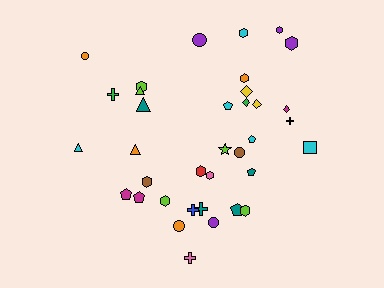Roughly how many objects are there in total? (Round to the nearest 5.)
Roughly 35 objects in total.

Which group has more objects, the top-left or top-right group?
The top-right group.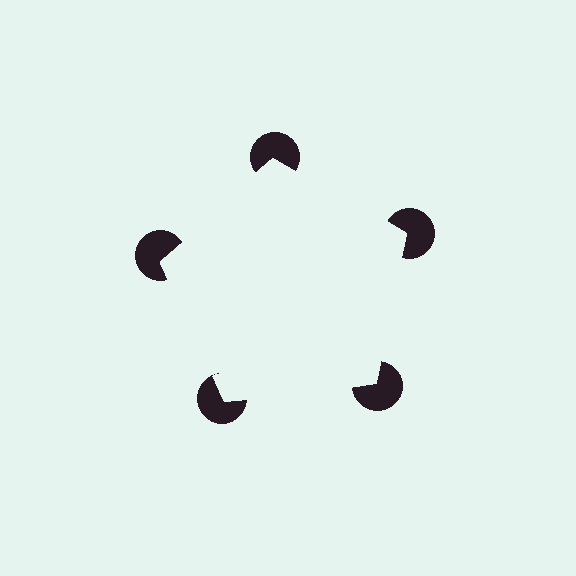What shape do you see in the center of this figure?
An illusory pentagon — its edges are inferred from the aligned wedge cuts in the pac-man discs, not physically drawn.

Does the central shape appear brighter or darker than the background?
It typically appears slightly brighter than the background, even though no actual brightness change is drawn.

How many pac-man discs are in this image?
There are 5 — one at each vertex of the illusory pentagon.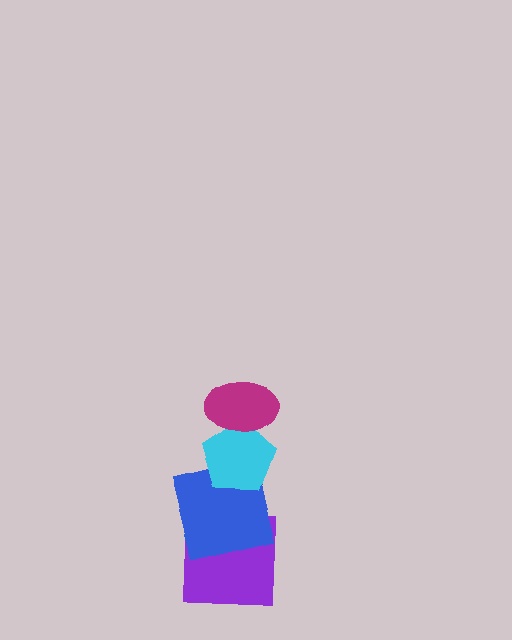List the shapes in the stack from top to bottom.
From top to bottom: the magenta ellipse, the cyan pentagon, the blue square, the purple square.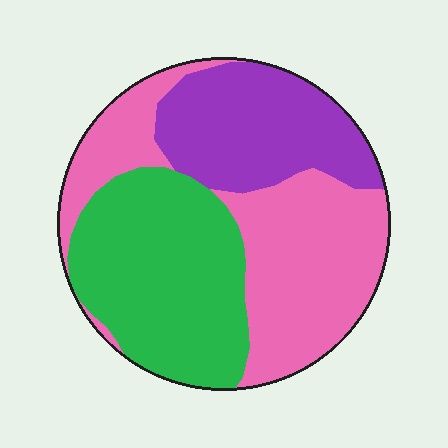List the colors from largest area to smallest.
From largest to smallest: pink, green, purple.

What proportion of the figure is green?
Green takes up between a quarter and a half of the figure.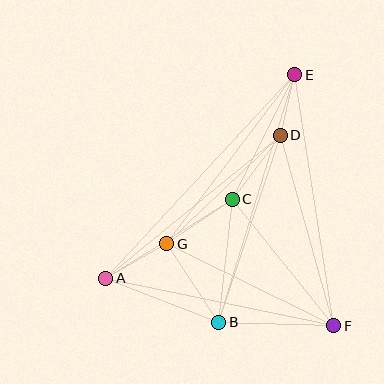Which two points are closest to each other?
Points D and E are closest to each other.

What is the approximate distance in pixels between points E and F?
The distance between E and F is approximately 254 pixels.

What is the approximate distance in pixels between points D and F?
The distance between D and F is approximately 198 pixels.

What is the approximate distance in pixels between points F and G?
The distance between F and G is approximately 186 pixels.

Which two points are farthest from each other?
Points A and E are farthest from each other.